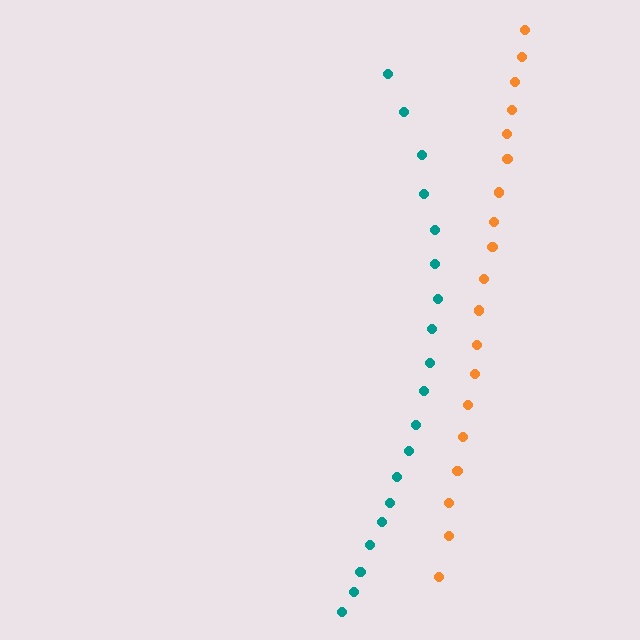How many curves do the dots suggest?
There are 2 distinct paths.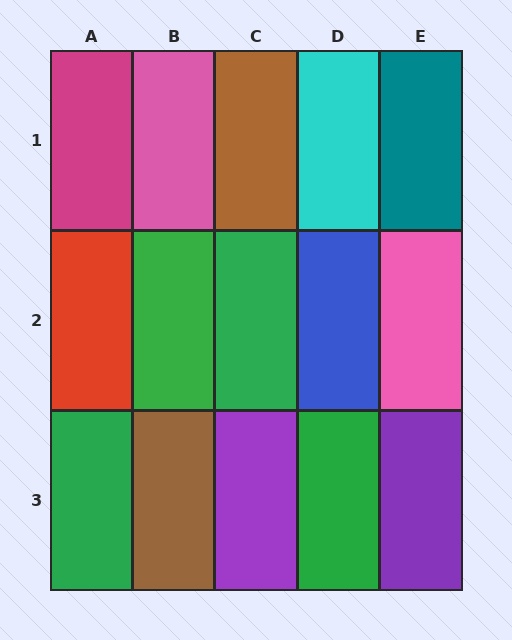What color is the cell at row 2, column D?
Blue.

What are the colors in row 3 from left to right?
Green, brown, purple, green, purple.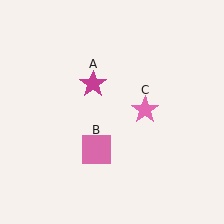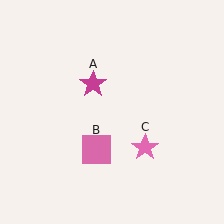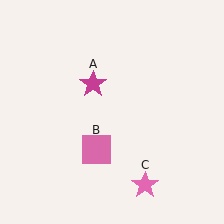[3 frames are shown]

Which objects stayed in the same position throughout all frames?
Magenta star (object A) and pink square (object B) remained stationary.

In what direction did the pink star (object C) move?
The pink star (object C) moved down.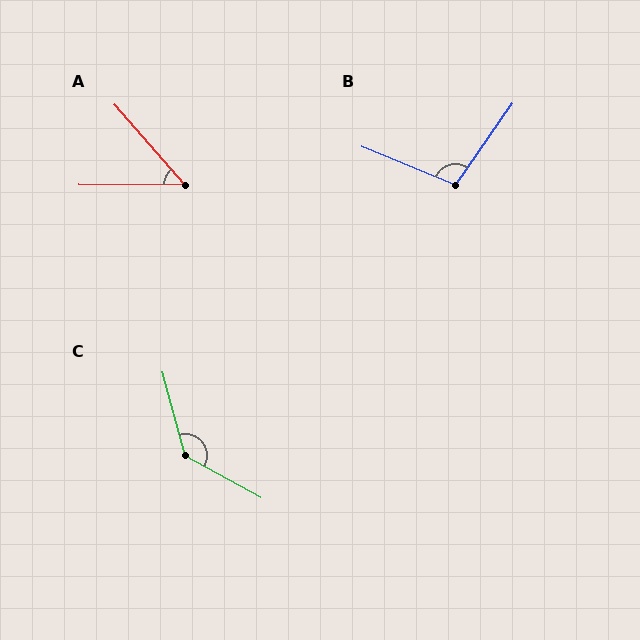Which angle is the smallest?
A, at approximately 48 degrees.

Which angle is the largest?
C, at approximately 134 degrees.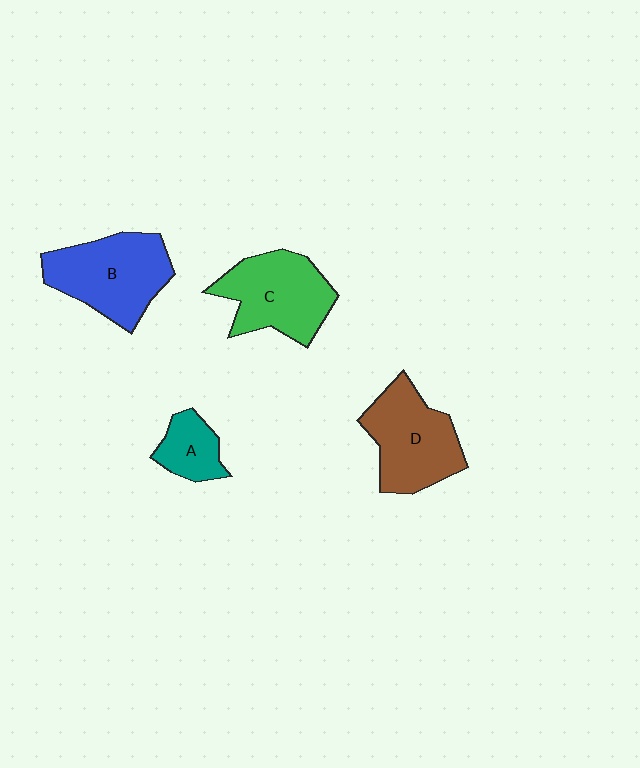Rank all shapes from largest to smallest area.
From largest to smallest: B (blue), C (green), D (brown), A (teal).